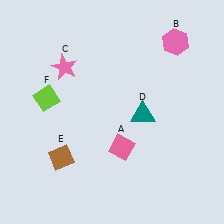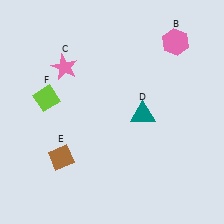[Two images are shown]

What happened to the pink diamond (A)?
The pink diamond (A) was removed in Image 2. It was in the bottom-right area of Image 1.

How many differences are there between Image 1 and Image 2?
There is 1 difference between the two images.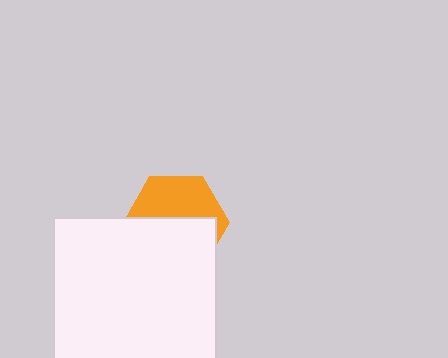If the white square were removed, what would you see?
You would see the complete orange hexagon.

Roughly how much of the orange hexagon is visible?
About half of it is visible (roughly 46%).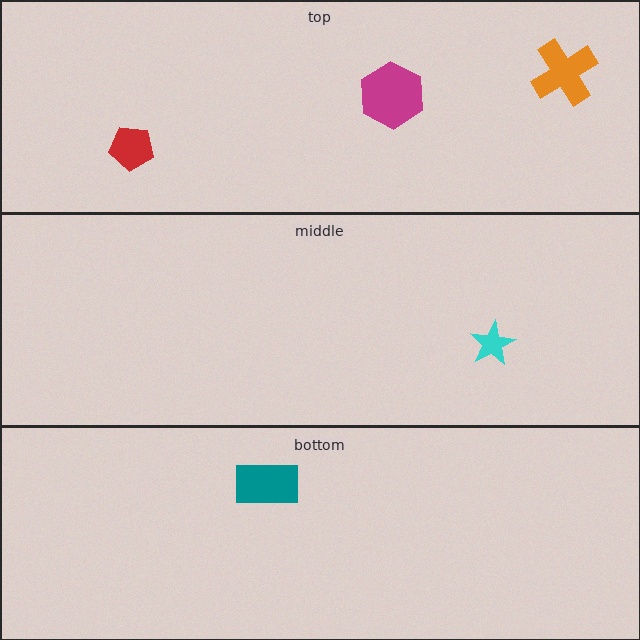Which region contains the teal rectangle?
The bottom region.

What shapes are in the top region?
The red pentagon, the orange cross, the magenta hexagon.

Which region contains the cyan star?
The middle region.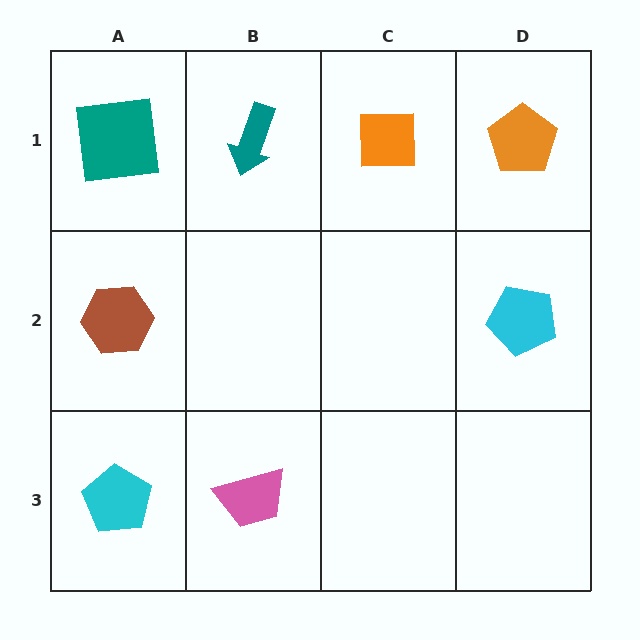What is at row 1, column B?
A teal arrow.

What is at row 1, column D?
An orange pentagon.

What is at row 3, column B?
A pink trapezoid.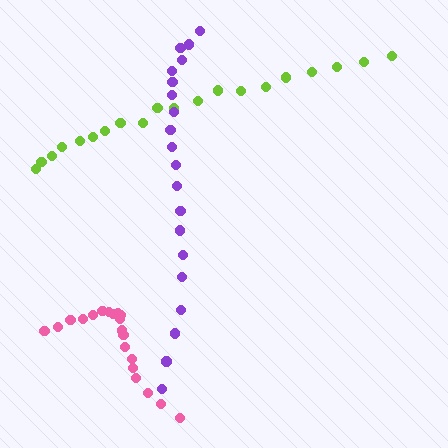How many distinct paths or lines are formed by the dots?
There are 3 distinct paths.